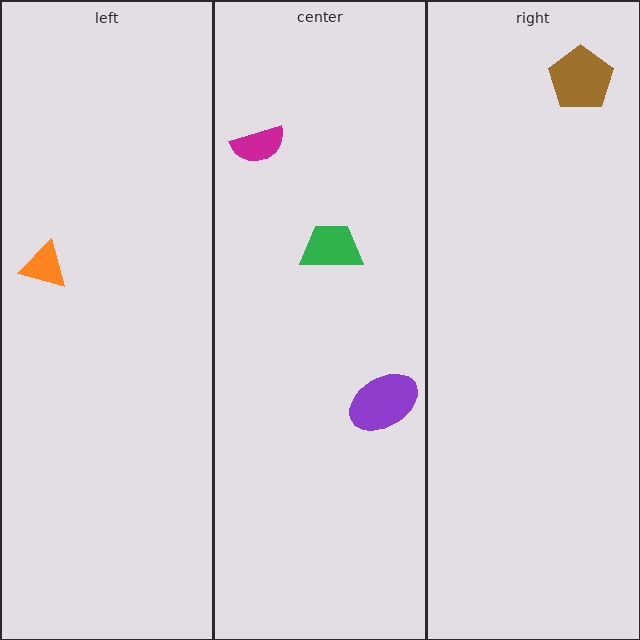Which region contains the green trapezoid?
The center region.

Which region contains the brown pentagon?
The right region.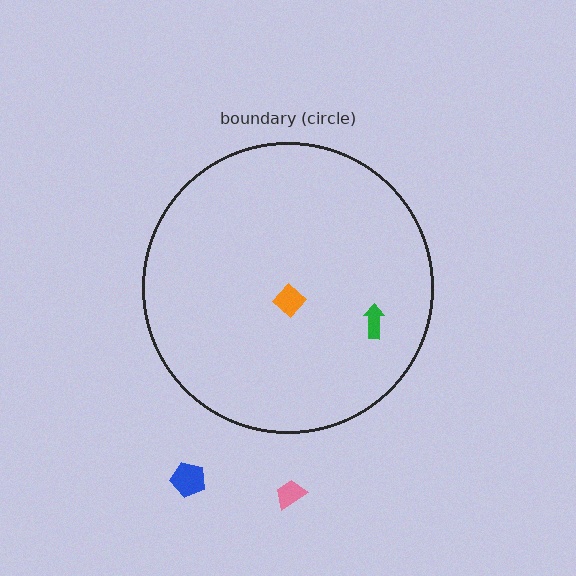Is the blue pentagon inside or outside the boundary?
Outside.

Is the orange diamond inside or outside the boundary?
Inside.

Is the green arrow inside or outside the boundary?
Inside.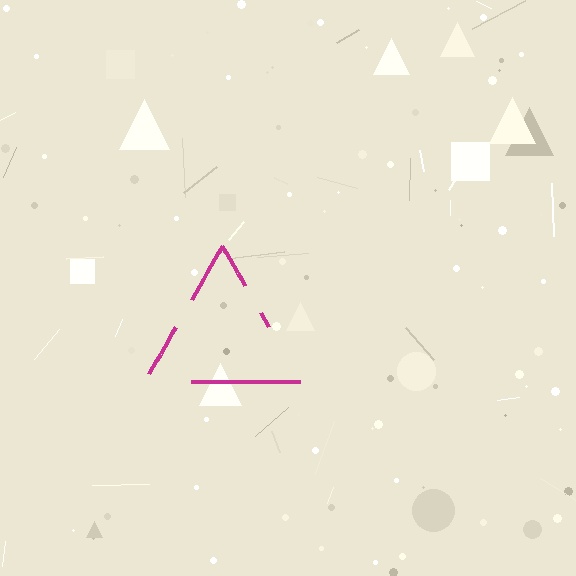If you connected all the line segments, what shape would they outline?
They would outline a triangle.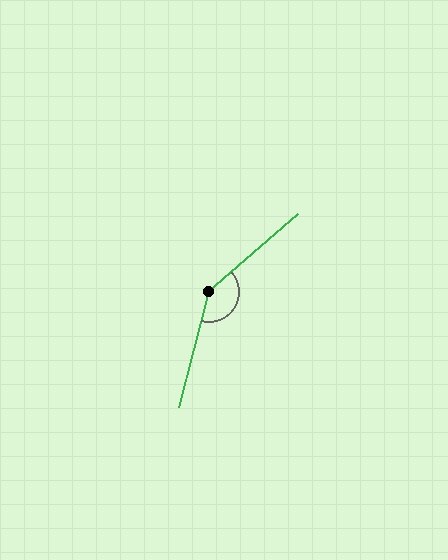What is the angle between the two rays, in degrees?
Approximately 145 degrees.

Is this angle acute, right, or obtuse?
It is obtuse.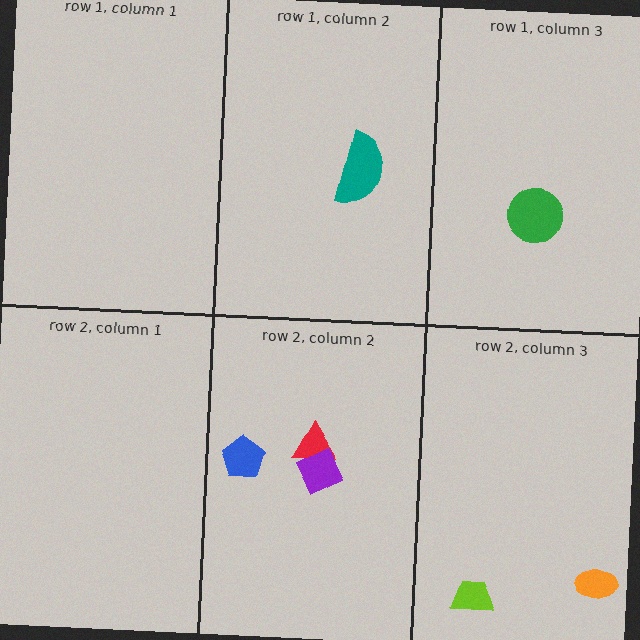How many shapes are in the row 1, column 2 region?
1.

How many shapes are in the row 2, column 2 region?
3.